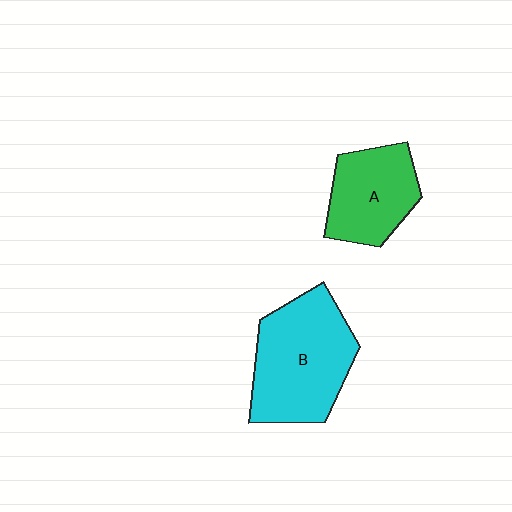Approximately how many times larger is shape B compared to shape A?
Approximately 1.5 times.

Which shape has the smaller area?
Shape A (green).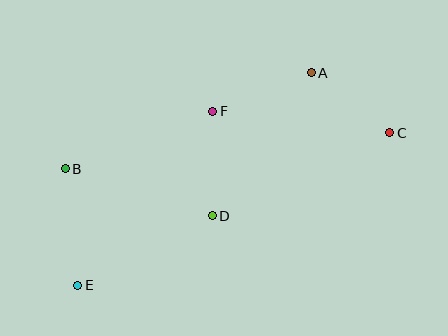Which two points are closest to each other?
Points A and C are closest to each other.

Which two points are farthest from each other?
Points C and E are farthest from each other.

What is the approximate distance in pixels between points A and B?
The distance between A and B is approximately 264 pixels.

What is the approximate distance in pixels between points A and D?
The distance between A and D is approximately 174 pixels.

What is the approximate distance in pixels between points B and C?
The distance between B and C is approximately 327 pixels.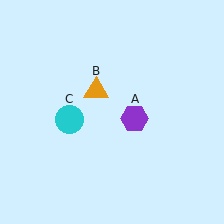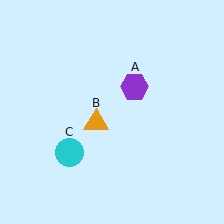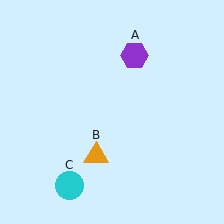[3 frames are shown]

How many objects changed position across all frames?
3 objects changed position: purple hexagon (object A), orange triangle (object B), cyan circle (object C).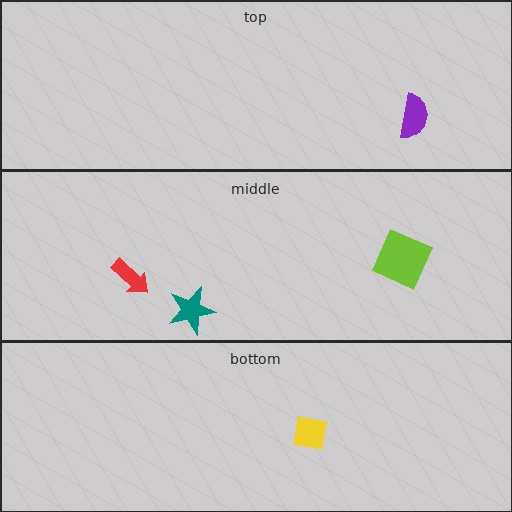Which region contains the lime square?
The middle region.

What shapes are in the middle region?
The teal star, the lime square, the red arrow.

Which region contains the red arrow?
The middle region.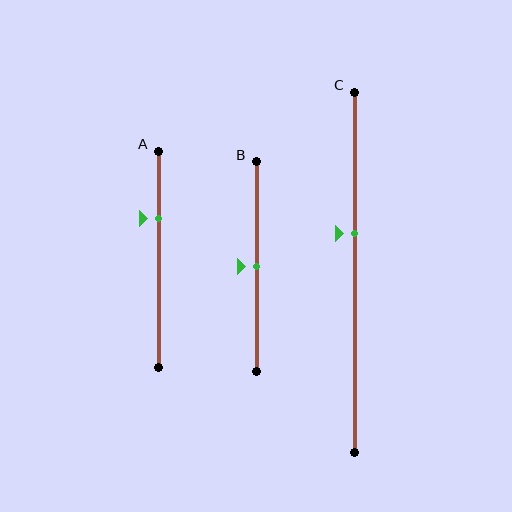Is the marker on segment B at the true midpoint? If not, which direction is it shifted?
Yes, the marker on segment B is at the true midpoint.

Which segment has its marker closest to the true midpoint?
Segment B has its marker closest to the true midpoint.